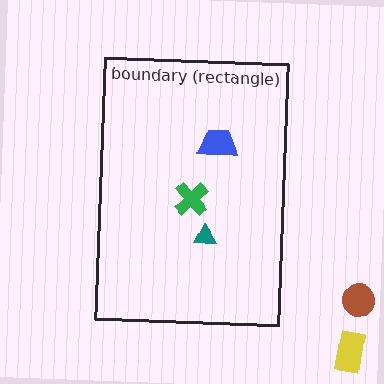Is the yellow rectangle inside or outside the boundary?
Outside.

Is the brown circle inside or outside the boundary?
Outside.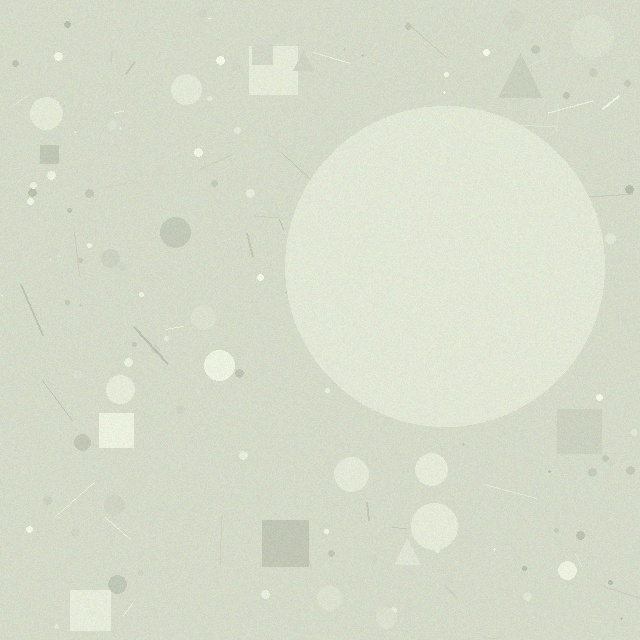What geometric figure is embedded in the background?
A circle is embedded in the background.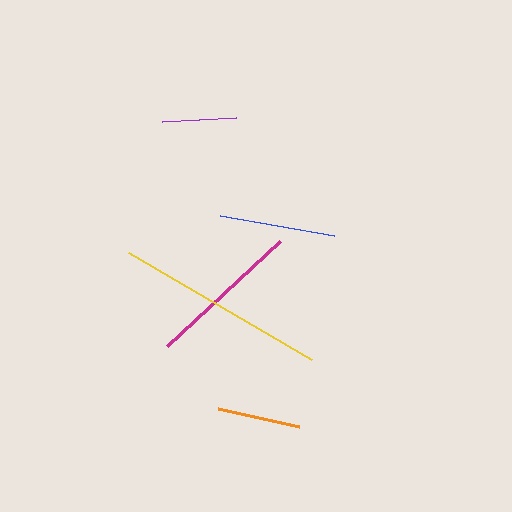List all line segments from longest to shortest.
From longest to shortest: yellow, magenta, blue, orange, purple.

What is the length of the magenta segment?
The magenta segment is approximately 155 pixels long.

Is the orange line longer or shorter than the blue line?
The blue line is longer than the orange line.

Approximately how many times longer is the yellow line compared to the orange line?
The yellow line is approximately 2.5 times the length of the orange line.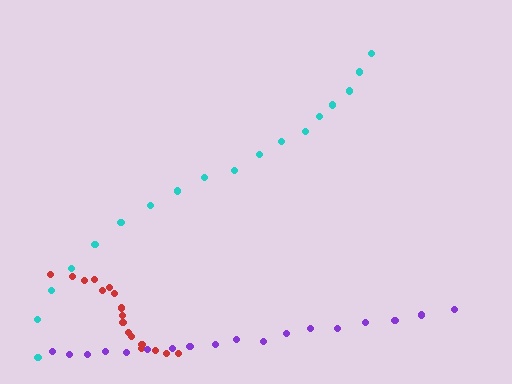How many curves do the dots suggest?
There are 3 distinct paths.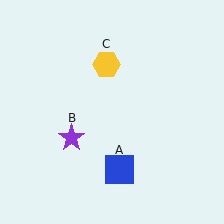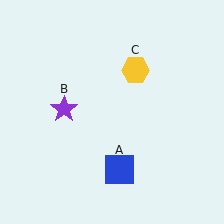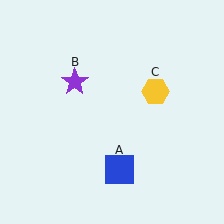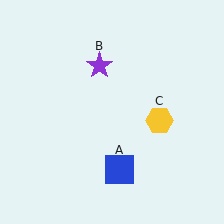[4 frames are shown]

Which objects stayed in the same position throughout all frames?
Blue square (object A) remained stationary.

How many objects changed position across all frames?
2 objects changed position: purple star (object B), yellow hexagon (object C).